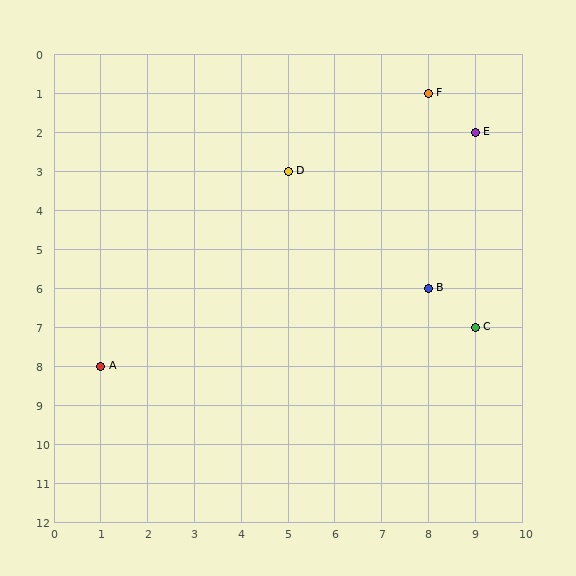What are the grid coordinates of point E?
Point E is at grid coordinates (9, 2).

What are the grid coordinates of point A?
Point A is at grid coordinates (1, 8).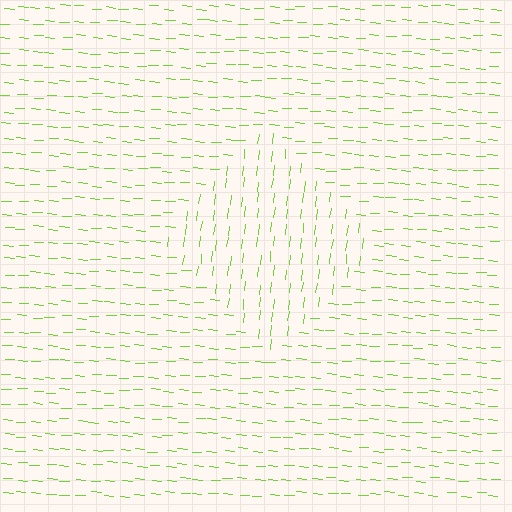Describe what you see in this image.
The image is filled with small lime line segments. A diamond region in the image has lines oriented differently from the surrounding lines, creating a visible texture boundary.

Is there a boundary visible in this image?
Yes, there is a texture boundary formed by a change in line orientation.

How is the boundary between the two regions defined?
The boundary is defined purely by a change in line orientation (approximately 87 degrees difference). All lines are the same color and thickness.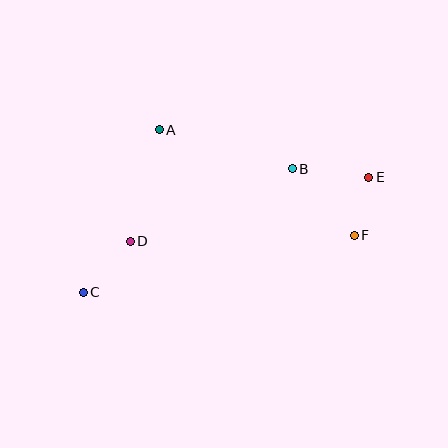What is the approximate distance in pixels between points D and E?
The distance between D and E is approximately 247 pixels.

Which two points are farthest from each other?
Points C and E are farthest from each other.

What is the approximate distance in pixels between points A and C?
The distance between A and C is approximately 180 pixels.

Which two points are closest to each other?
Points E and F are closest to each other.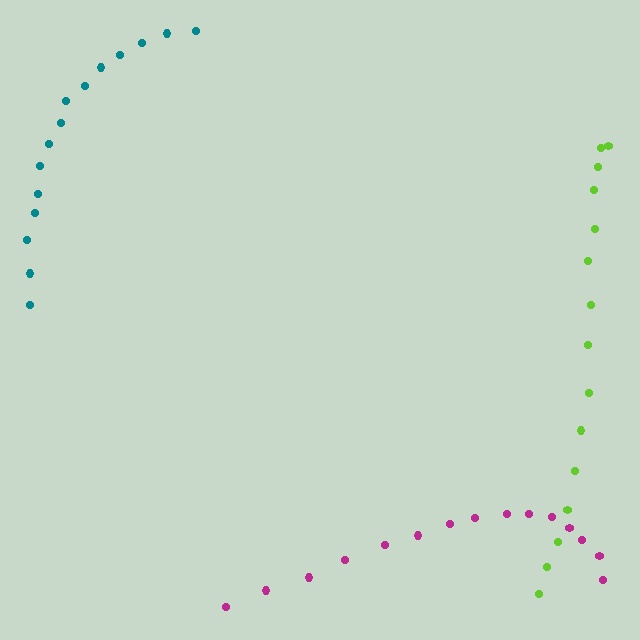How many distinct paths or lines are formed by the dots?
There are 3 distinct paths.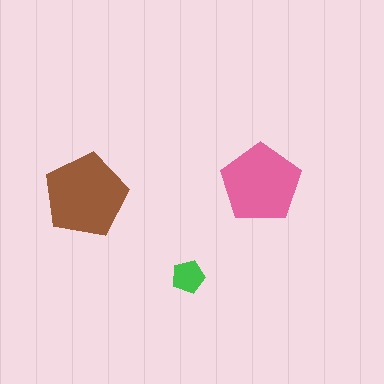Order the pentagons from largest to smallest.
the brown one, the pink one, the green one.